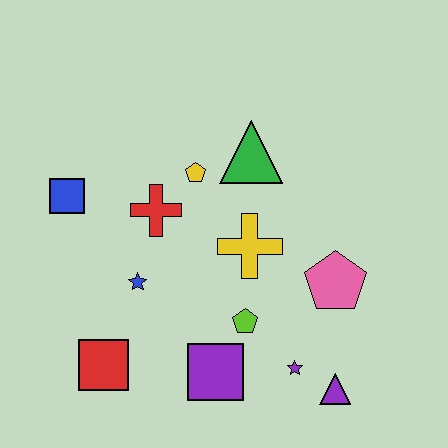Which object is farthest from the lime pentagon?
The blue square is farthest from the lime pentagon.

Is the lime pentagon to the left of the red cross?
No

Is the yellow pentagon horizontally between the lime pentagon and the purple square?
No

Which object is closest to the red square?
The blue star is closest to the red square.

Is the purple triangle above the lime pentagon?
No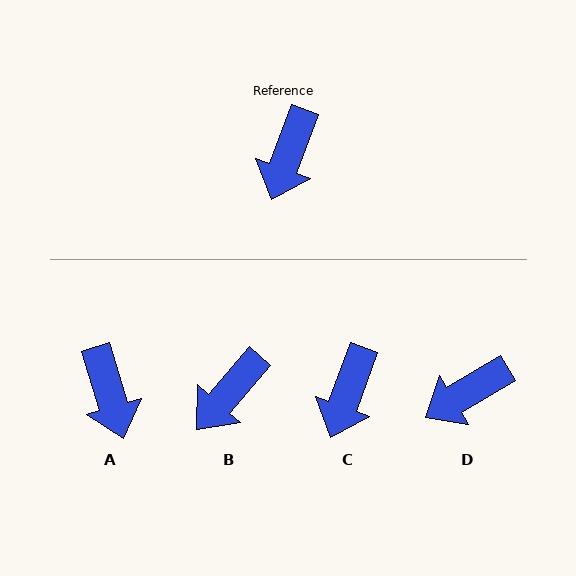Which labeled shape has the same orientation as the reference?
C.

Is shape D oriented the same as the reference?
No, it is off by about 39 degrees.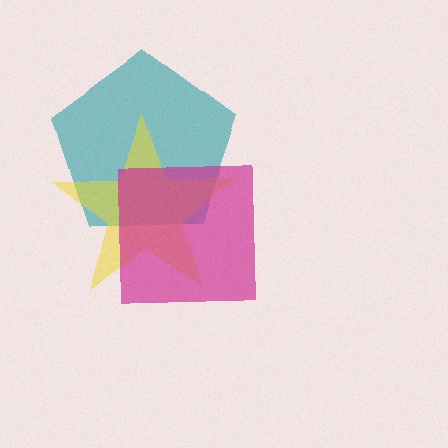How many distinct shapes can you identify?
There are 3 distinct shapes: a teal pentagon, a yellow star, a magenta square.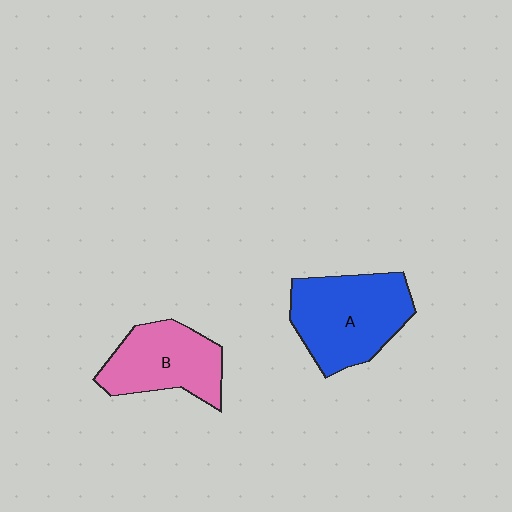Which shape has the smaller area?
Shape B (pink).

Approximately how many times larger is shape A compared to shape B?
Approximately 1.3 times.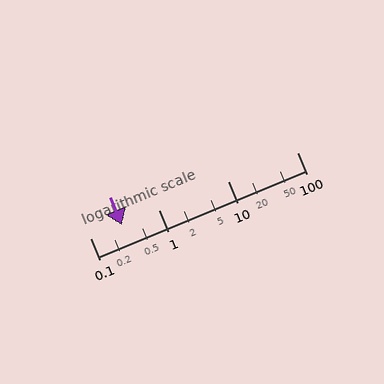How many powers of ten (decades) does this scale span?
The scale spans 3 decades, from 0.1 to 100.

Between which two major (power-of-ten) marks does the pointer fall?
The pointer is between 0.1 and 1.